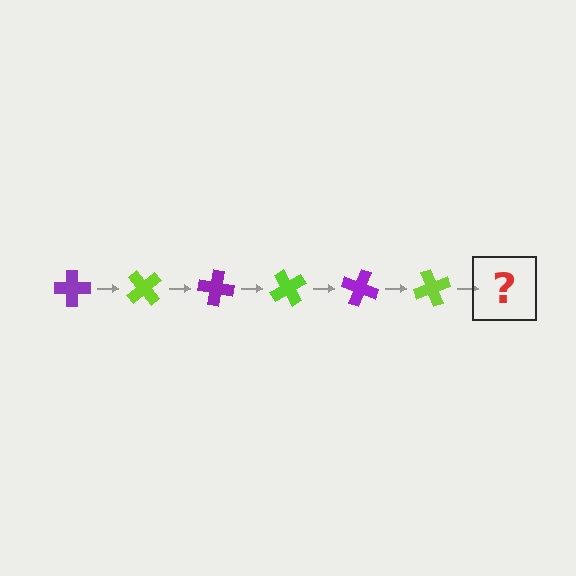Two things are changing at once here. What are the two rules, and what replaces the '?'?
The two rules are that it rotates 50 degrees each step and the color cycles through purple and lime. The '?' should be a purple cross, rotated 300 degrees from the start.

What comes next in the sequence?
The next element should be a purple cross, rotated 300 degrees from the start.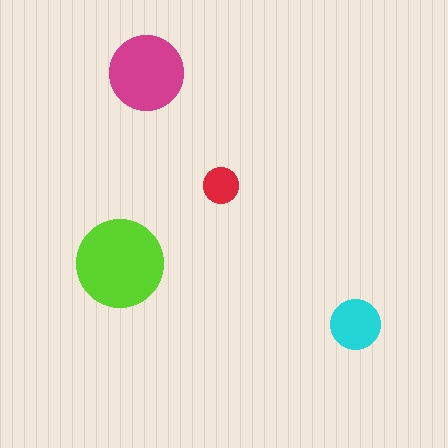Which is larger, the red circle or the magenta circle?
The magenta one.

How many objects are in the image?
There are 4 objects in the image.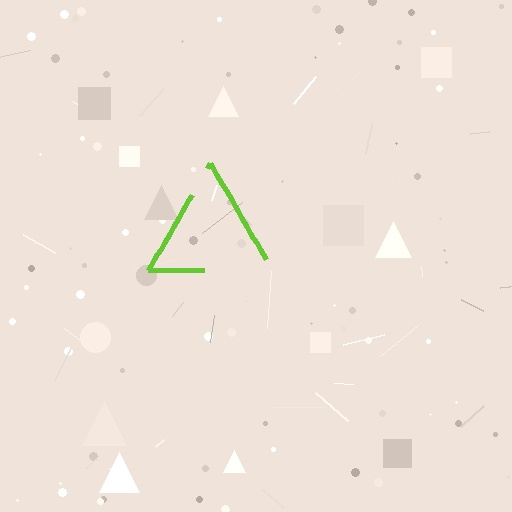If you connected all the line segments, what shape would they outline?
They would outline a triangle.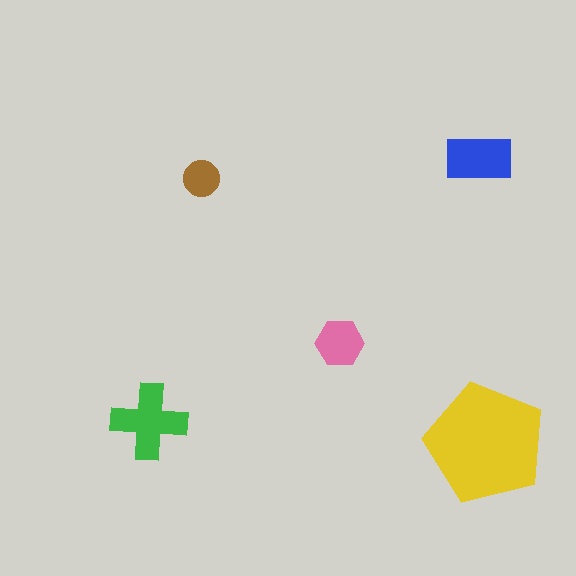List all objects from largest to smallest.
The yellow pentagon, the green cross, the blue rectangle, the pink hexagon, the brown circle.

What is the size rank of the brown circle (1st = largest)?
5th.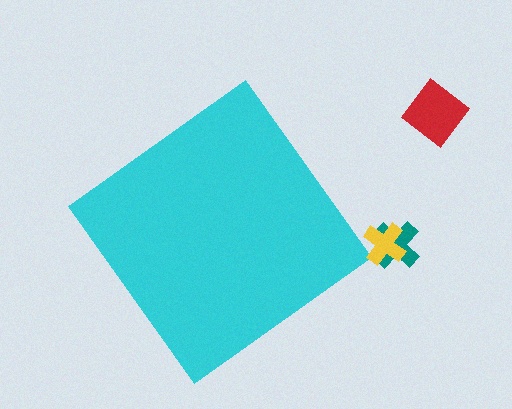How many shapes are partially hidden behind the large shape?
0 shapes are partially hidden.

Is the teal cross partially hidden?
No, the teal cross is fully visible.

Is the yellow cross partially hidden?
No, the yellow cross is fully visible.